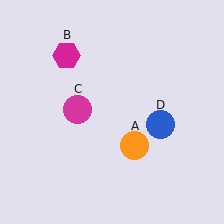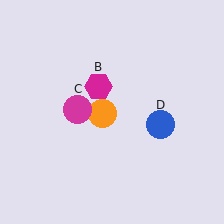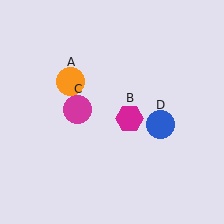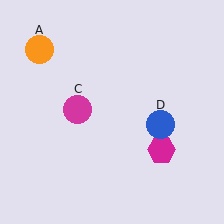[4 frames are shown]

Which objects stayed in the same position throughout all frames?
Magenta circle (object C) and blue circle (object D) remained stationary.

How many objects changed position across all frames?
2 objects changed position: orange circle (object A), magenta hexagon (object B).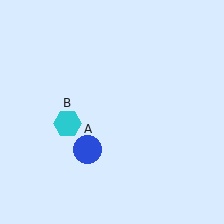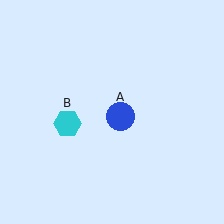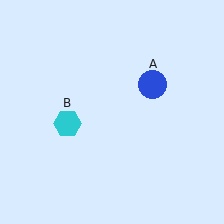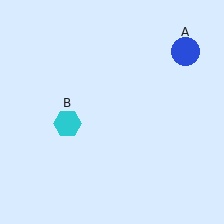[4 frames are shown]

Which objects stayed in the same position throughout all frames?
Cyan hexagon (object B) remained stationary.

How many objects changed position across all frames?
1 object changed position: blue circle (object A).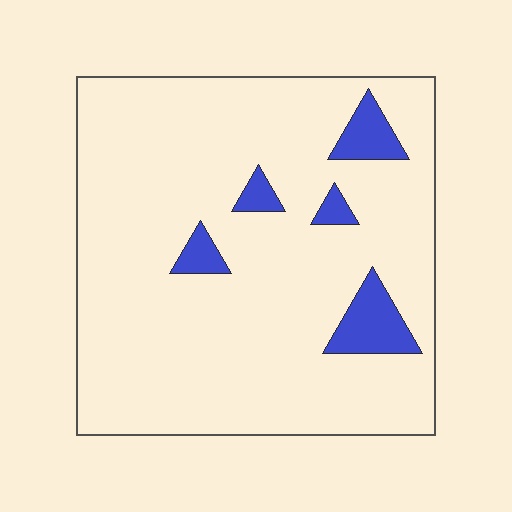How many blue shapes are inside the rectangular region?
5.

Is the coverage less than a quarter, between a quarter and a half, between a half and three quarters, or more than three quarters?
Less than a quarter.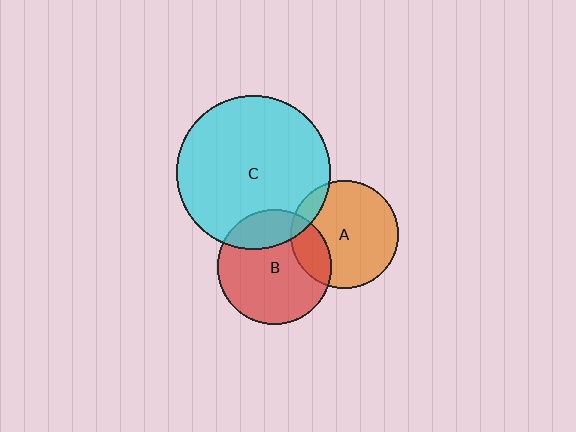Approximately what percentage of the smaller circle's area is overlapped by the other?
Approximately 20%.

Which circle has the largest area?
Circle C (cyan).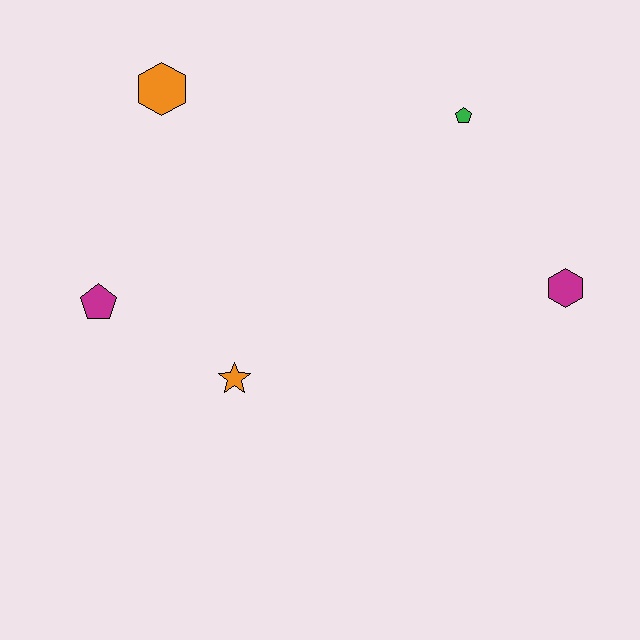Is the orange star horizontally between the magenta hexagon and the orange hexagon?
Yes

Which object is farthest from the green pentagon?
The magenta pentagon is farthest from the green pentagon.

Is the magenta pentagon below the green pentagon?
Yes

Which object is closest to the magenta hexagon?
The green pentagon is closest to the magenta hexagon.